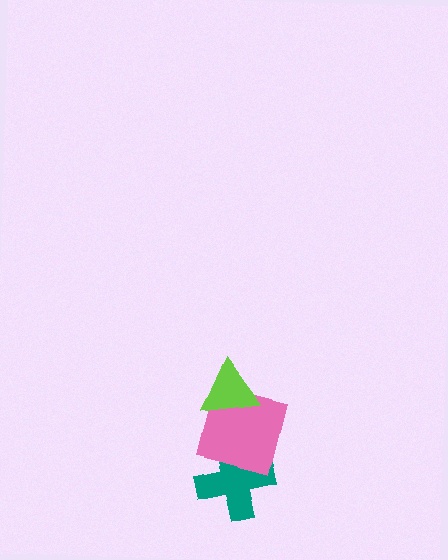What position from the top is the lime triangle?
The lime triangle is 1st from the top.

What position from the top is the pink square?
The pink square is 2nd from the top.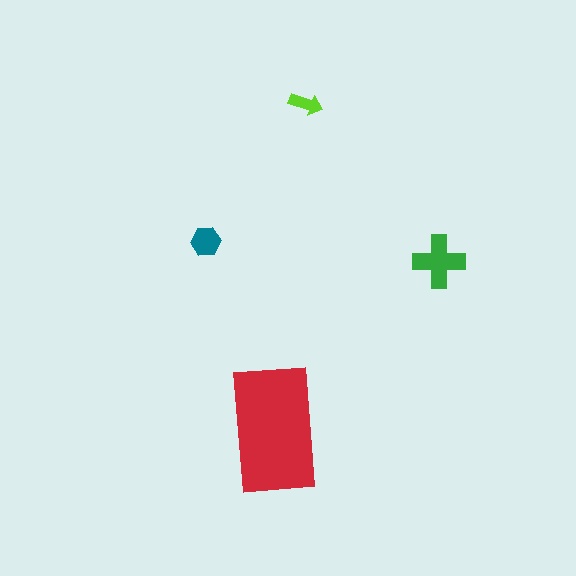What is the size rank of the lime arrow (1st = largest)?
4th.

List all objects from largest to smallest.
The red rectangle, the green cross, the teal hexagon, the lime arrow.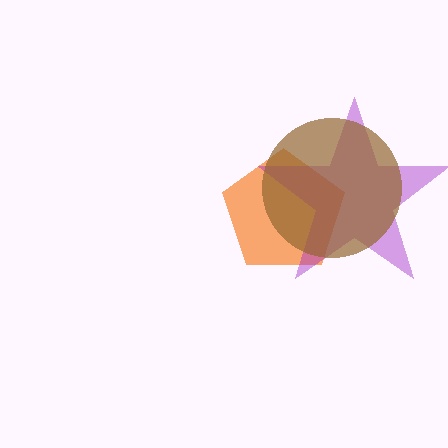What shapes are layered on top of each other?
The layered shapes are: an orange pentagon, a purple star, a brown circle.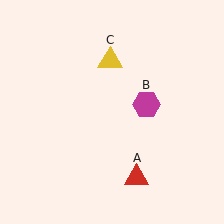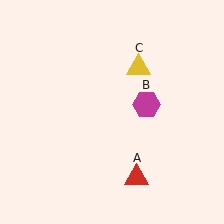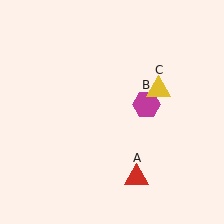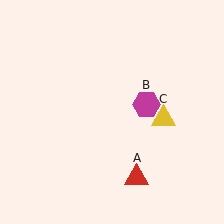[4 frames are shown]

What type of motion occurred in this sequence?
The yellow triangle (object C) rotated clockwise around the center of the scene.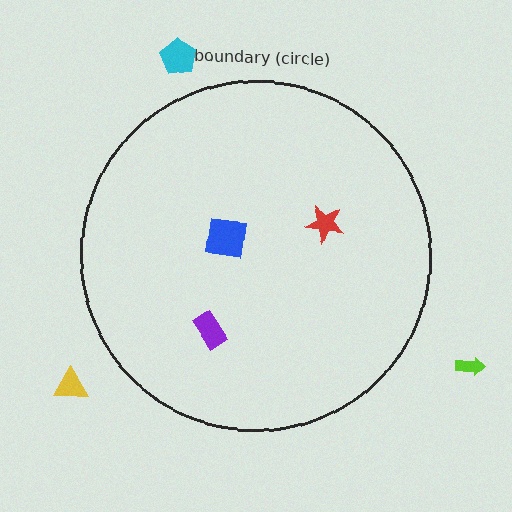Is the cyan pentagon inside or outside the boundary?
Outside.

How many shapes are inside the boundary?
3 inside, 3 outside.